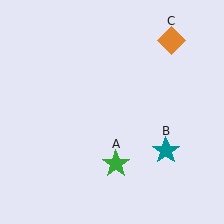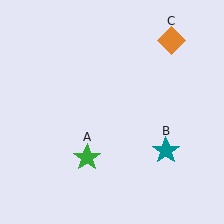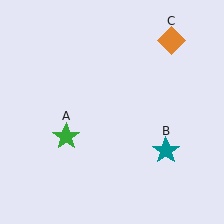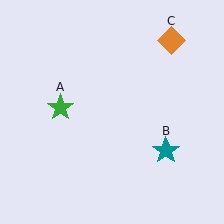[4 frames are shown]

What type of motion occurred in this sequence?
The green star (object A) rotated clockwise around the center of the scene.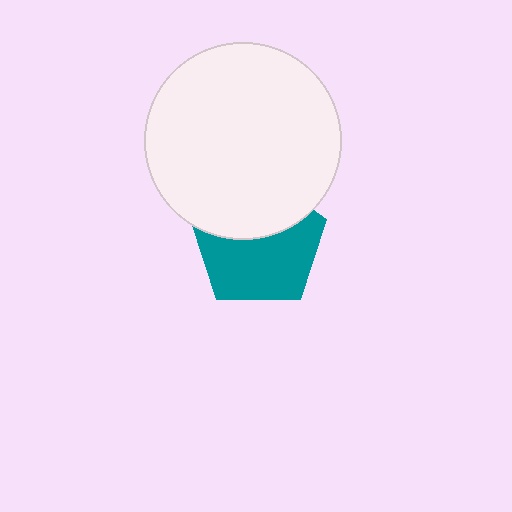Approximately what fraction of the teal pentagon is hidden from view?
Roughly 40% of the teal pentagon is hidden behind the white circle.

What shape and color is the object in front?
The object in front is a white circle.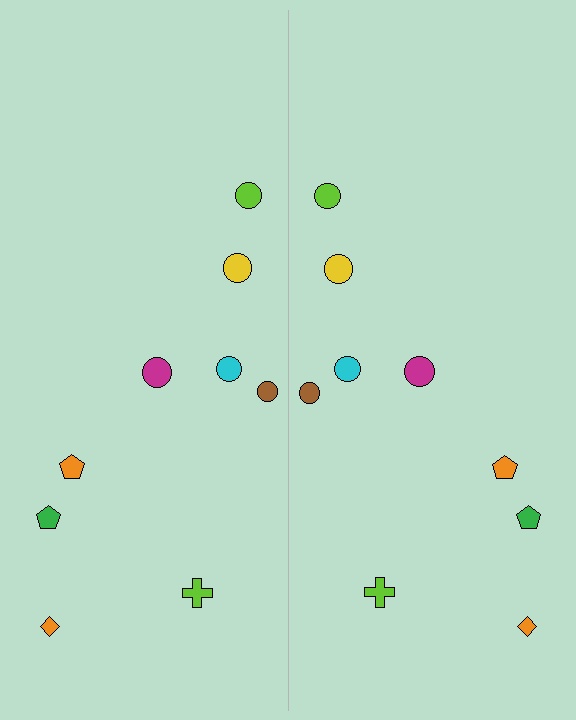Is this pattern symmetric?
Yes, this pattern has bilateral (reflection) symmetry.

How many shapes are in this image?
There are 18 shapes in this image.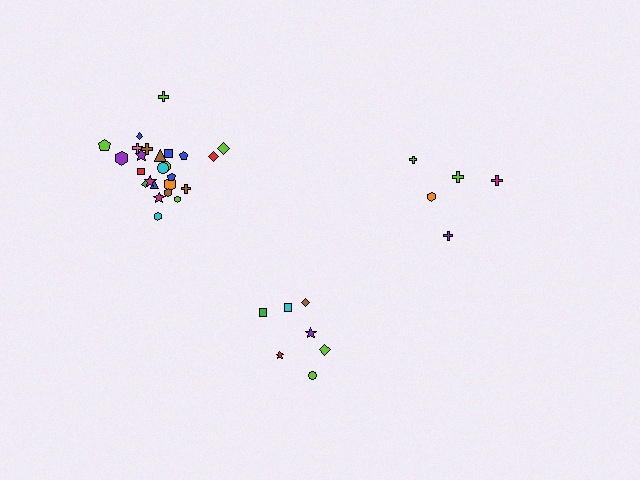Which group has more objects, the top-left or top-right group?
The top-left group.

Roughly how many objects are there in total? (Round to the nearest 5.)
Roughly 35 objects in total.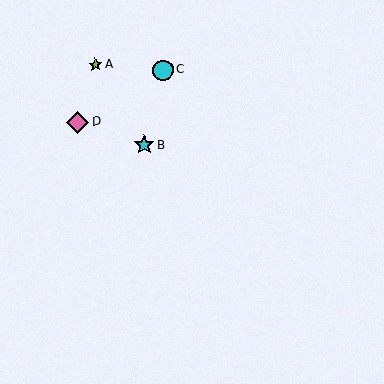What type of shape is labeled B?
Shape B is a cyan star.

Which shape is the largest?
The pink diamond (labeled D) is the largest.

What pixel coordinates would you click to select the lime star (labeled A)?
Click at (95, 65) to select the lime star A.